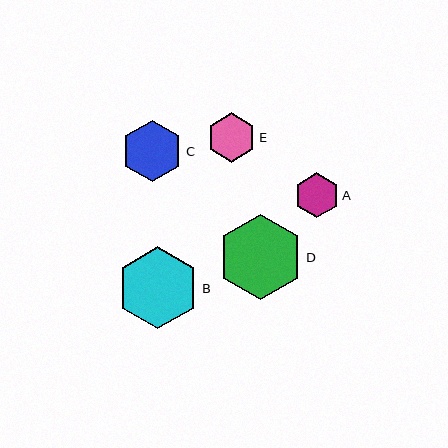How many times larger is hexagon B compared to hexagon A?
Hexagon B is approximately 1.8 times the size of hexagon A.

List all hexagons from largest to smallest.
From largest to smallest: D, B, C, E, A.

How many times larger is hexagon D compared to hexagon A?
Hexagon D is approximately 1.9 times the size of hexagon A.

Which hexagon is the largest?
Hexagon D is the largest with a size of approximately 86 pixels.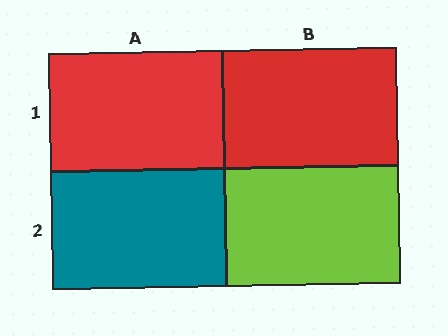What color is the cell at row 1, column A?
Red.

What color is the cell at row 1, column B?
Red.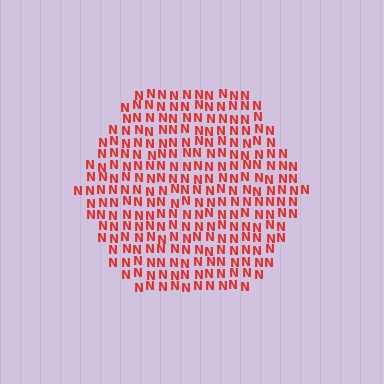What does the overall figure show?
The overall figure shows a hexagon.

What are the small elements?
The small elements are letter N's.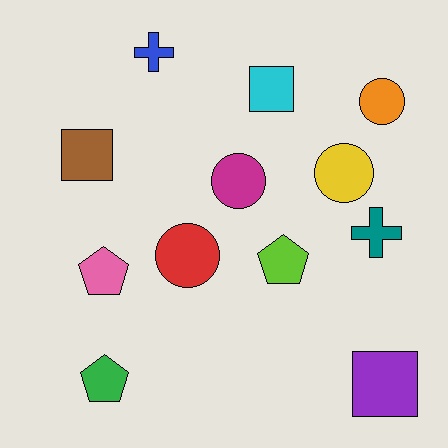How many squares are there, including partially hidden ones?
There are 3 squares.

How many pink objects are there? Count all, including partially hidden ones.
There is 1 pink object.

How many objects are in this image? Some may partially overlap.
There are 12 objects.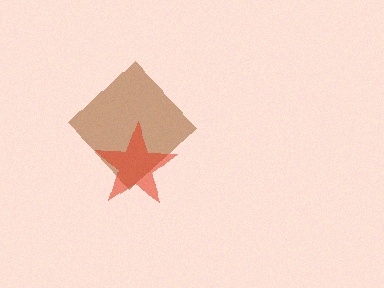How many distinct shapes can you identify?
There are 2 distinct shapes: a brown diamond, a red star.